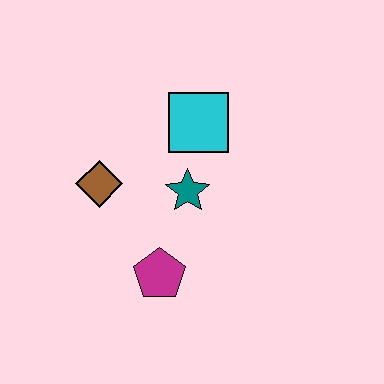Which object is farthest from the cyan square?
The magenta pentagon is farthest from the cyan square.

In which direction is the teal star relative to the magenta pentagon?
The teal star is above the magenta pentagon.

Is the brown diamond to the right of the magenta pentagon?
No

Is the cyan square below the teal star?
No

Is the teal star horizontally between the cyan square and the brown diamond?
Yes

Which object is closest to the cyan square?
The teal star is closest to the cyan square.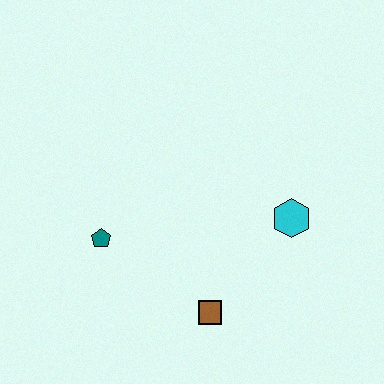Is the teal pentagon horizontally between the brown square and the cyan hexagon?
No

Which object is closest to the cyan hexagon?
The brown square is closest to the cyan hexagon.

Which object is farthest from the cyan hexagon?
The teal pentagon is farthest from the cyan hexagon.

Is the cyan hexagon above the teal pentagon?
Yes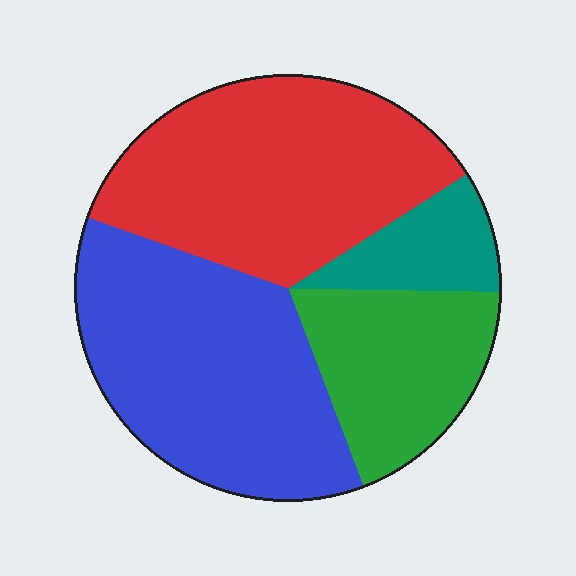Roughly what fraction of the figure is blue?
Blue takes up between a third and a half of the figure.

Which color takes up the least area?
Teal, at roughly 10%.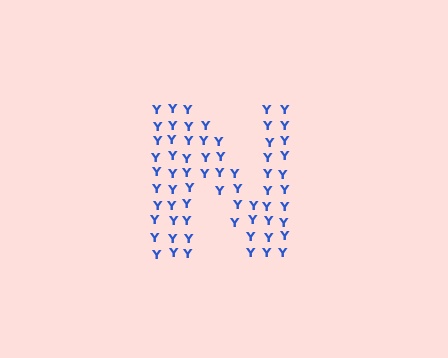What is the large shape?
The large shape is the letter N.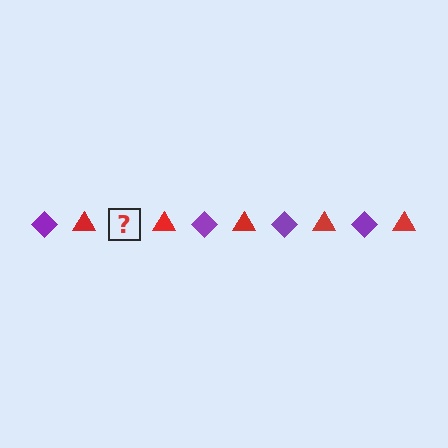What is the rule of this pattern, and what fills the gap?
The rule is that the pattern alternates between purple diamond and red triangle. The gap should be filled with a purple diamond.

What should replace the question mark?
The question mark should be replaced with a purple diamond.